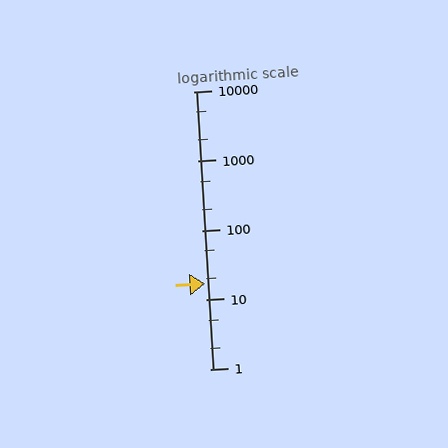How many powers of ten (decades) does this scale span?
The scale spans 4 decades, from 1 to 10000.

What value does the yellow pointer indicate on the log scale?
The pointer indicates approximately 17.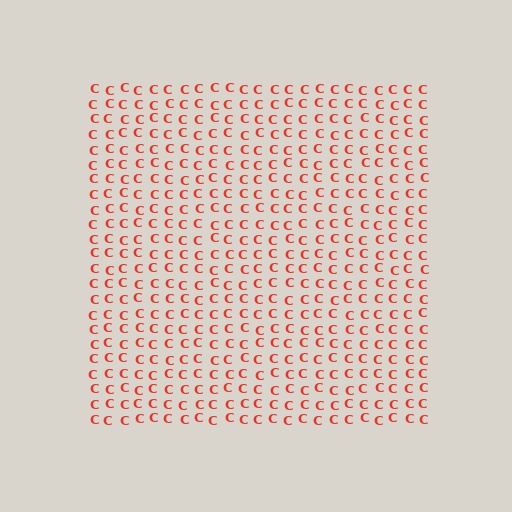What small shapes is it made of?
It is made of small letter C's.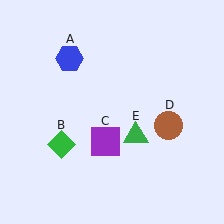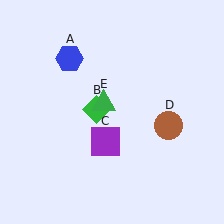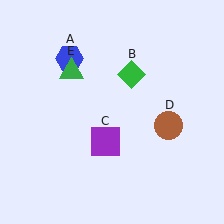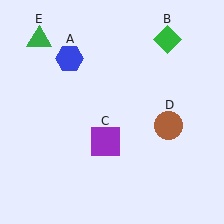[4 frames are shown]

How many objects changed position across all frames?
2 objects changed position: green diamond (object B), green triangle (object E).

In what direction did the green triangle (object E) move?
The green triangle (object E) moved up and to the left.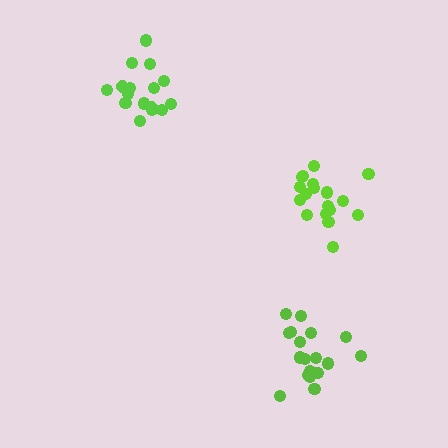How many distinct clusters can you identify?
There are 3 distinct clusters.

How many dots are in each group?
Group 1: 18 dots, Group 2: 18 dots, Group 3: 16 dots (52 total).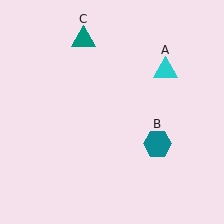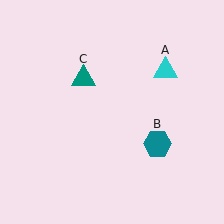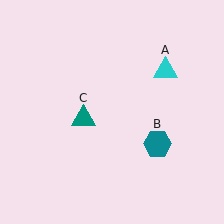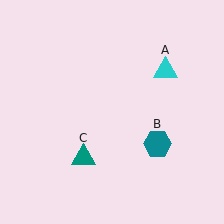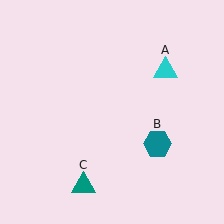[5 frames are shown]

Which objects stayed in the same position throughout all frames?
Cyan triangle (object A) and teal hexagon (object B) remained stationary.